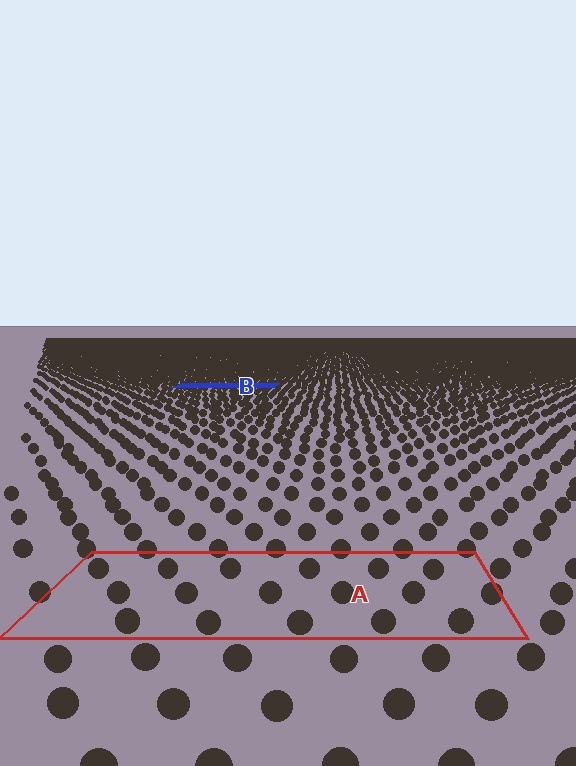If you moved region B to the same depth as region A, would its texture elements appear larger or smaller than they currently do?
They would appear larger. At a closer depth, the same texture elements are projected at a bigger on-screen size.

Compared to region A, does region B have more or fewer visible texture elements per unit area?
Region B has more texture elements per unit area — they are packed more densely because it is farther away.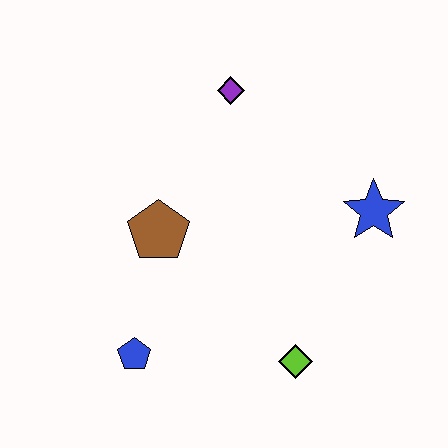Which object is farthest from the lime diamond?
The purple diamond is farthest from the lime diamond.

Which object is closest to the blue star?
The lime diamond is closest to the blue star.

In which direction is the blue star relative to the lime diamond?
The blue star is above the lime diamond.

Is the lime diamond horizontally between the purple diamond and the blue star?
Yes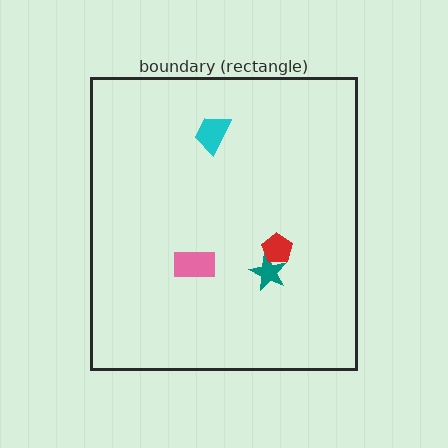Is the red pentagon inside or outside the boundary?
Inside.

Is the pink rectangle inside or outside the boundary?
Inside.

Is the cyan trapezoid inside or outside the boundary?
Inside.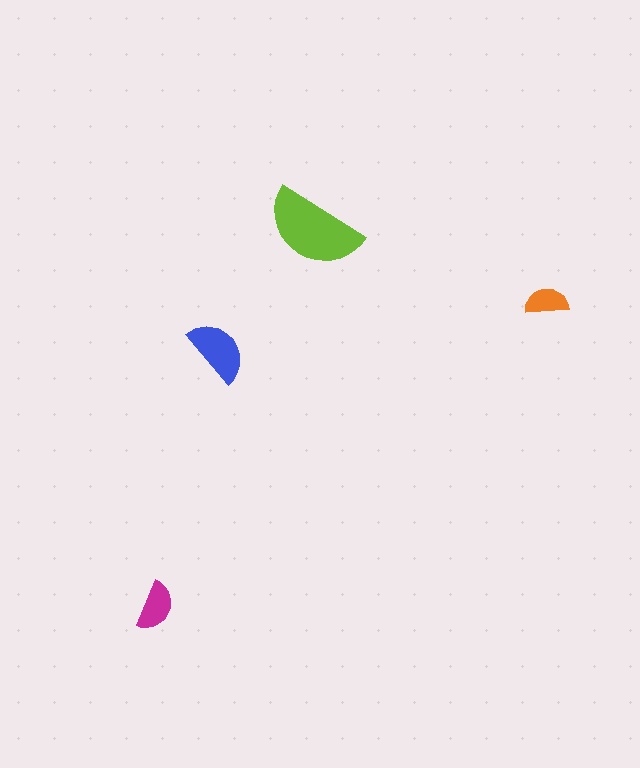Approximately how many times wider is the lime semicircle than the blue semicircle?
About 1.5 times wider.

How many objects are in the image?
There are 4 objects in the image.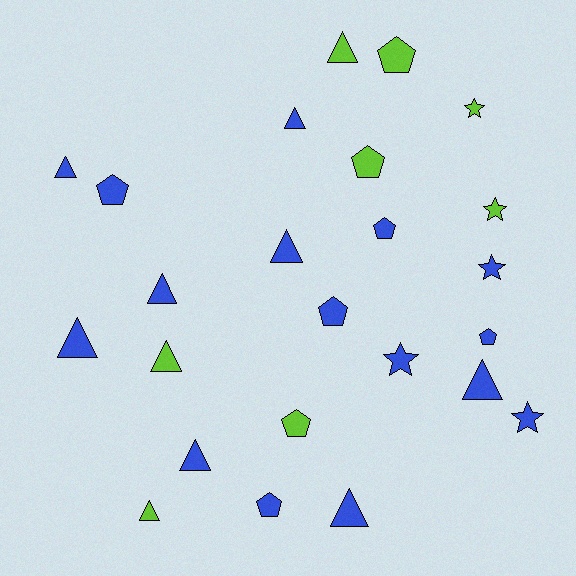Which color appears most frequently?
Blue, with 16 objects.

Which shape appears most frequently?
Triangle, with 11 objects.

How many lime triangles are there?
There are 3 lime triangles.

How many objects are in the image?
There are 24 objects.